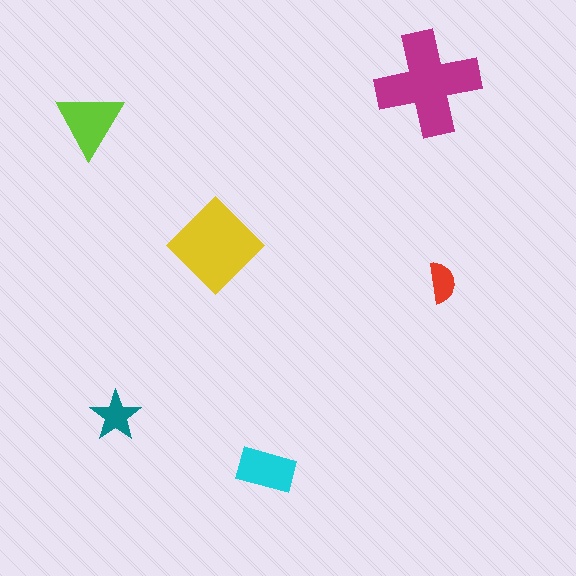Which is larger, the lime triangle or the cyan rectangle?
The lime triangle.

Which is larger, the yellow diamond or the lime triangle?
The yellow diamond.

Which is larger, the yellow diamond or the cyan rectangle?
The yellow diamond.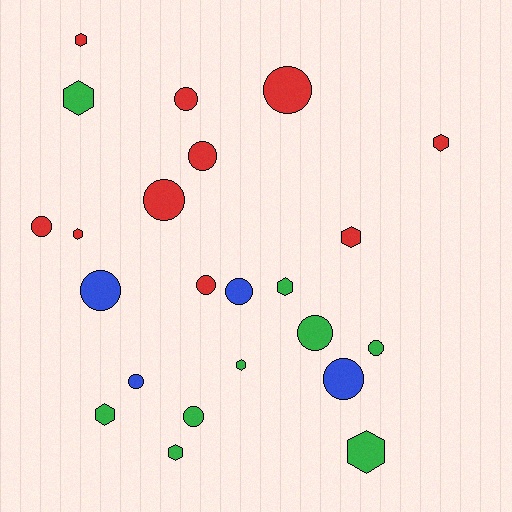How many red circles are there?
There are 6 red circles.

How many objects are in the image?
There are 23 objects.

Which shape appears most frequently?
Circle, with 13 objects.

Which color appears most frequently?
Red, with 10 objects.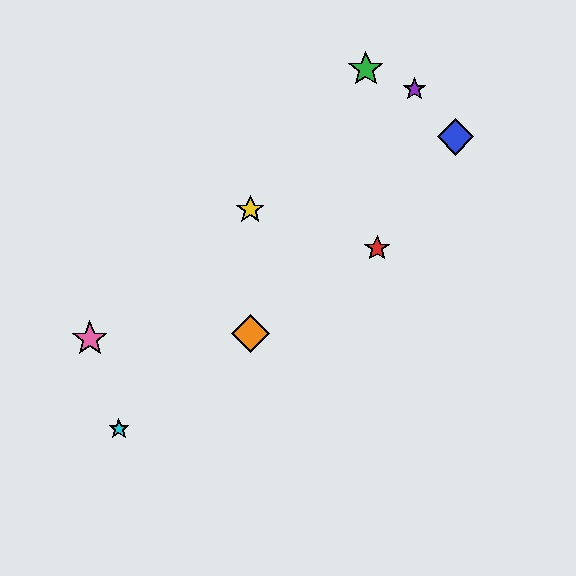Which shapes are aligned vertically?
The yellow star, the orange diamond are aligned vertically.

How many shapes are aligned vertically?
2 shapes (the yellow star, the orange diamond) are aligned vertically.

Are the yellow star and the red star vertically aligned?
No, the yellow star is at x≈250 and the red star is at x≈377.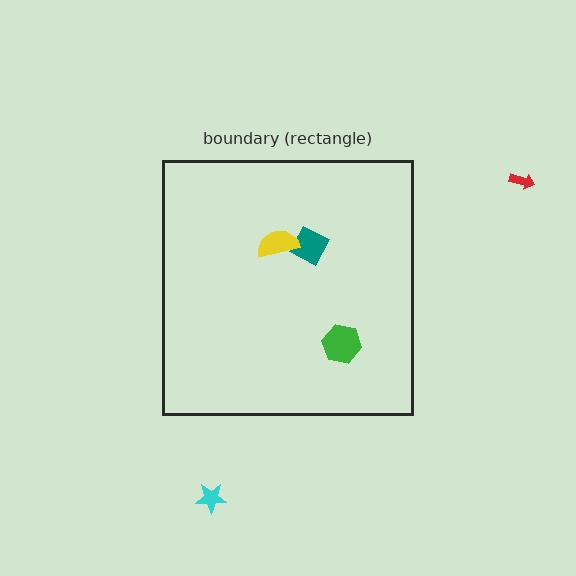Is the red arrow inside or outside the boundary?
Outside.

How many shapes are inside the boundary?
3 inside, 2 outside.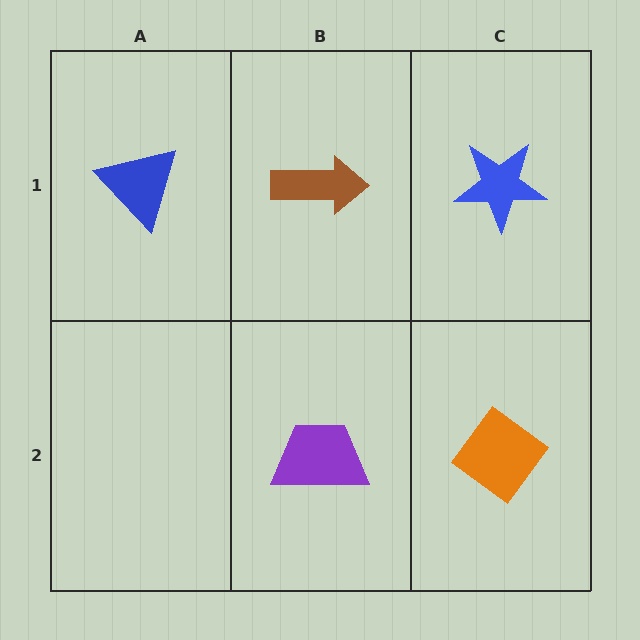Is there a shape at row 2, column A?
No, that cell is empty.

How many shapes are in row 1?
3 shapes.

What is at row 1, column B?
A brown arrow.